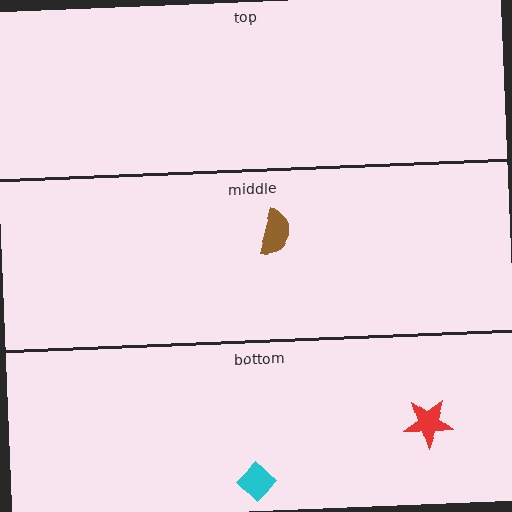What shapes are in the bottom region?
The cyan diamond, the red star.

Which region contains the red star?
The bottom region.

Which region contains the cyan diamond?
The bottom region.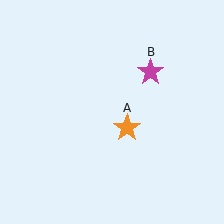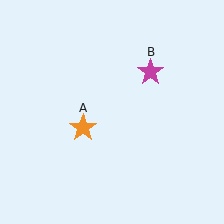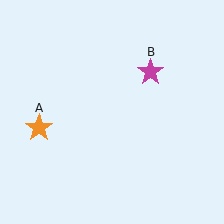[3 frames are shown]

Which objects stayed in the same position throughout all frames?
Magenta star (object B) remained stationary.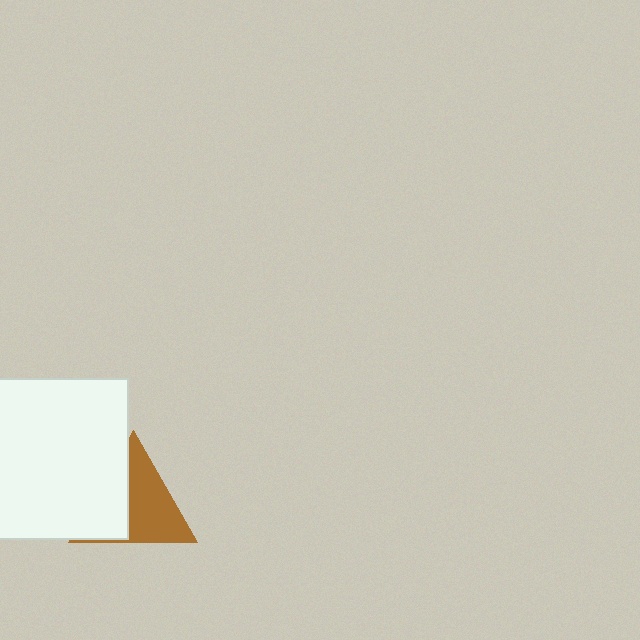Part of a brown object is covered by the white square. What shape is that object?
It is a triangle.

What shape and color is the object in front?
The object in front is a white square.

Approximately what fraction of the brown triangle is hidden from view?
Roughly 41% of the brown triangle is hidden behind the white square.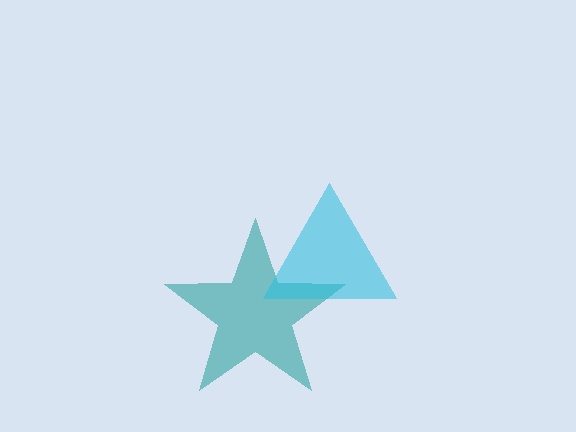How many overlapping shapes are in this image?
There are 2 overlapping shapes in the image.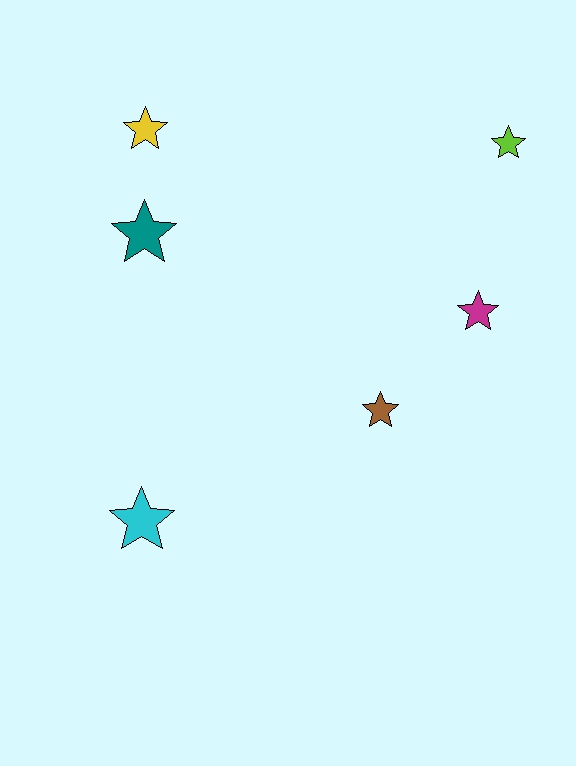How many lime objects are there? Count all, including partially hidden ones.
There is 1 lime object.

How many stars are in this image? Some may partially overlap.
There are 6 stars.